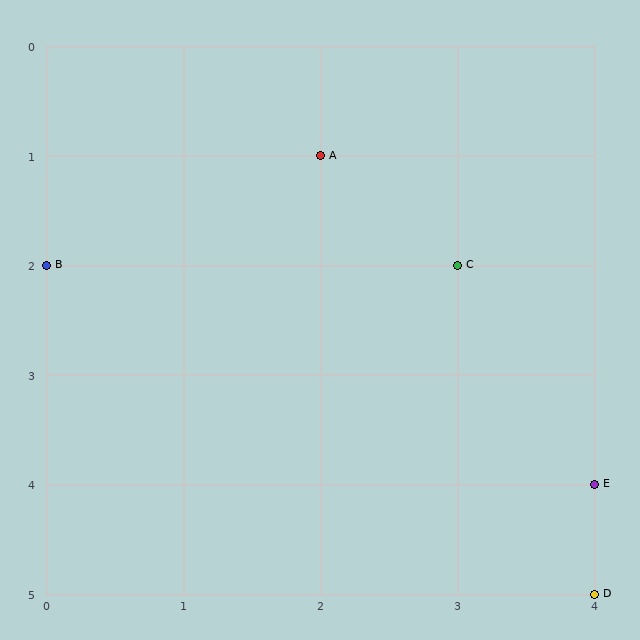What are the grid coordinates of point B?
Point B is at grid coordinates (0, 2).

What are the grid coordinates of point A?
Point A is at grid coordinates (2, 1).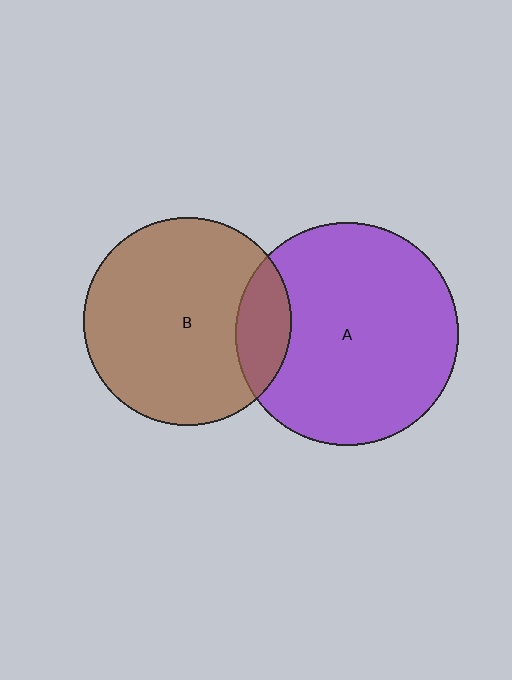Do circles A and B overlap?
Yes.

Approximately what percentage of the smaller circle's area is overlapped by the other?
Approximately 15%.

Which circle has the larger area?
Circle A (purple).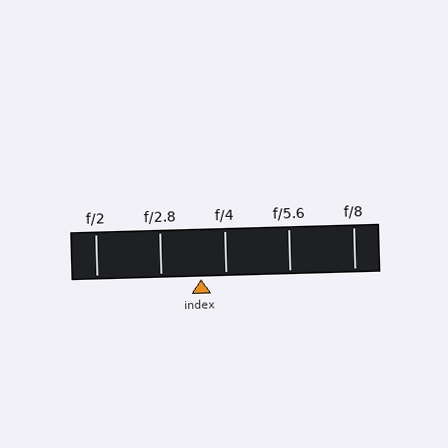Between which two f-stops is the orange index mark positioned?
The index mark is between f/2.8 and f/4.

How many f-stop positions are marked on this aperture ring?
There are 5 f-stop positions marked.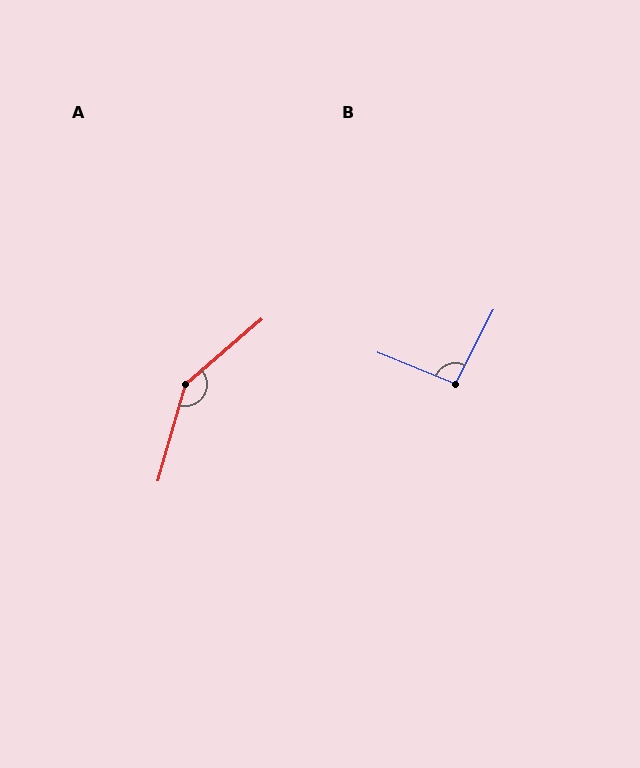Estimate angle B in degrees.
Approximately 95 degrees.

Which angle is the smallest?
B, at approximately 95 degrees.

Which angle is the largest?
A, at approximately 146 degrees.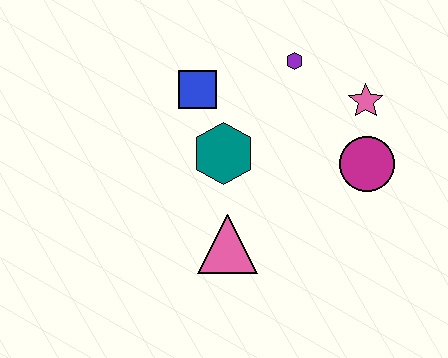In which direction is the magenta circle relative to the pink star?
The magenta circle is below the pink star.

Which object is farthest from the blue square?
The magenta circle is farthest from the blue square.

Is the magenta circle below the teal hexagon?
Yes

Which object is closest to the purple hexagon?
The pink star is closest to the purple hexagon.